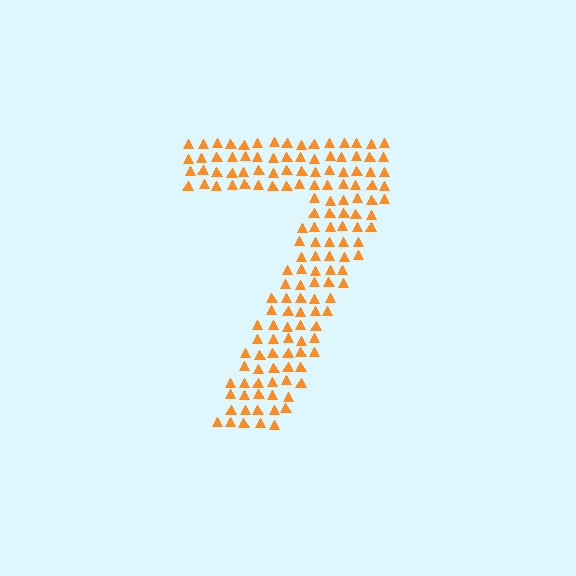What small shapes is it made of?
It is made of small triangles.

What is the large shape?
The large shape is the digit 7.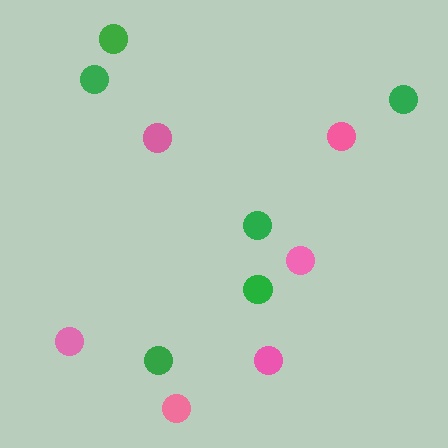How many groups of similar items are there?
There are 2 groups: one group of pink circles (6) and one group of green circles (6).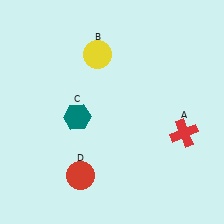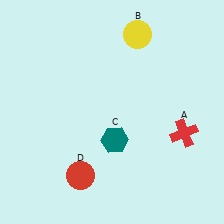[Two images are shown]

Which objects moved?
The objects that moved are: the yellow circle (B), the teal hexagon (C).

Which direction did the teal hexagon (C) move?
The teal hexagon (C) moved right.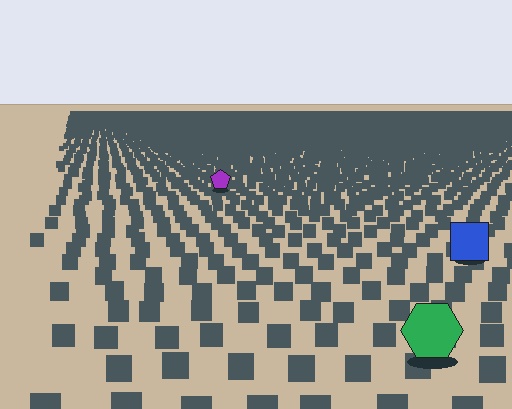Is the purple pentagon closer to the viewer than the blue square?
No. The blue square is closer — you can tell from the texture gradient: the ground texture is coarser near it.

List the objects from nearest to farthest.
From nearest to farthest: the green hexagon, the blue square, the purple pentagon.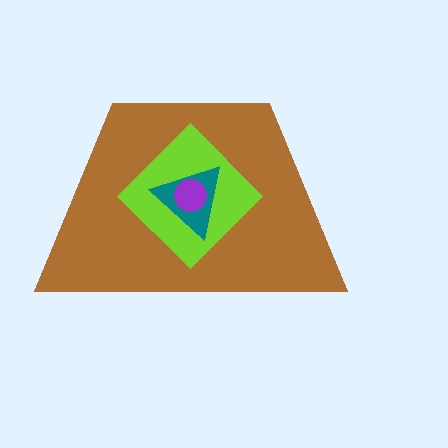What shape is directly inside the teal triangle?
The purple circle.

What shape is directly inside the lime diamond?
The teal triangle.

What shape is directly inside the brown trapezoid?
The lime diamond.